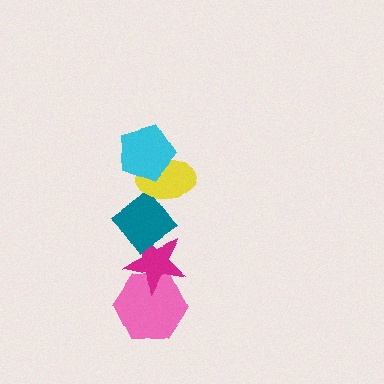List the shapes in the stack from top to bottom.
From top to bottom: the cyan pentagon, the yellow ellipse, the teal diamond, the magenta star, the pink hexagon.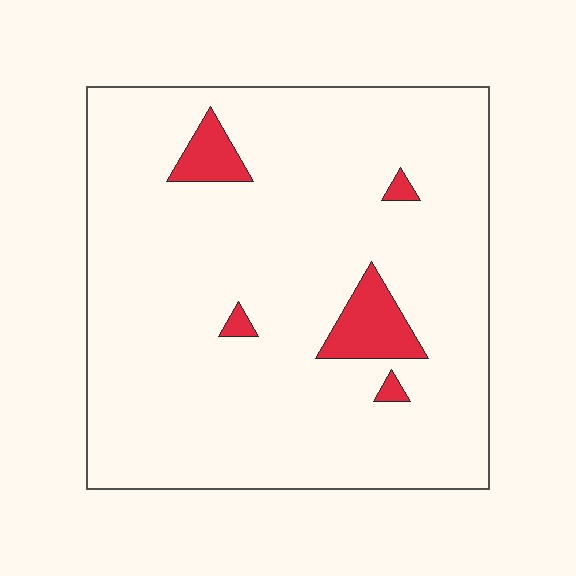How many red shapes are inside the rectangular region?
5.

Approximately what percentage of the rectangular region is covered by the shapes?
Approximately 5%.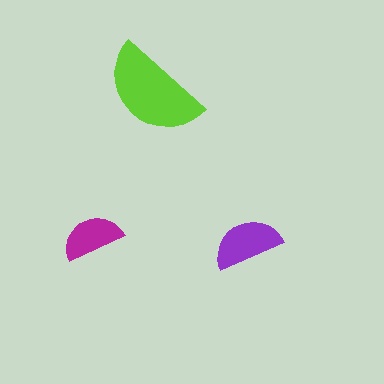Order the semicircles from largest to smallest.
the lime one, the purple one, the magenta one.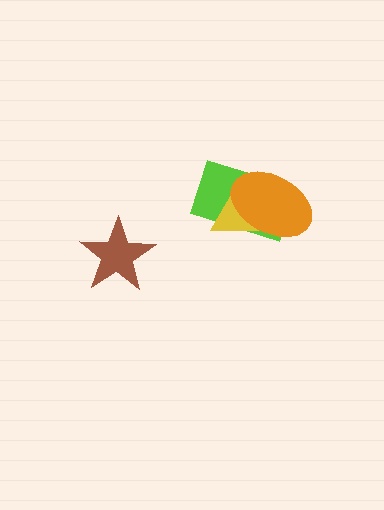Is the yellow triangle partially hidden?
Yes, it is partially covered by another shape.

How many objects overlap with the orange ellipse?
2 objects overlap with the orange ellipse.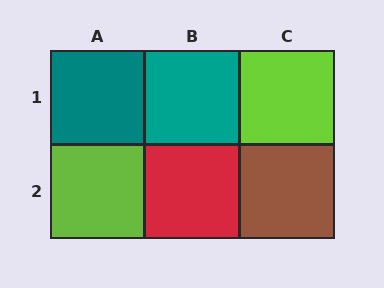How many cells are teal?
2 cells are teal.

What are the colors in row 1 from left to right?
Teal, teal, lime.